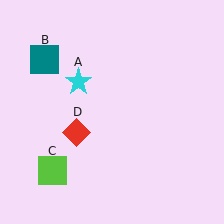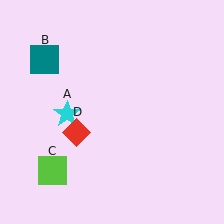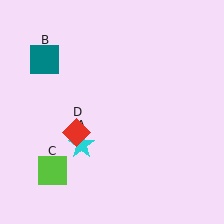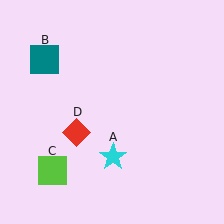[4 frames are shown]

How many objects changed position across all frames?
1 object changed position: cyan star (object A).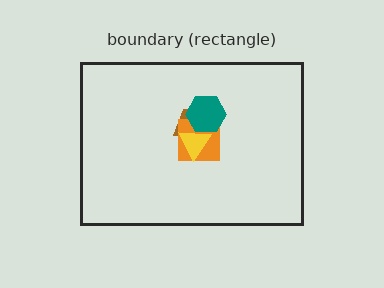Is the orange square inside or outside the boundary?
Inside.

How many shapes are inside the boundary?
4 inside, 0 outside.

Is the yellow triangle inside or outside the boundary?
Inside.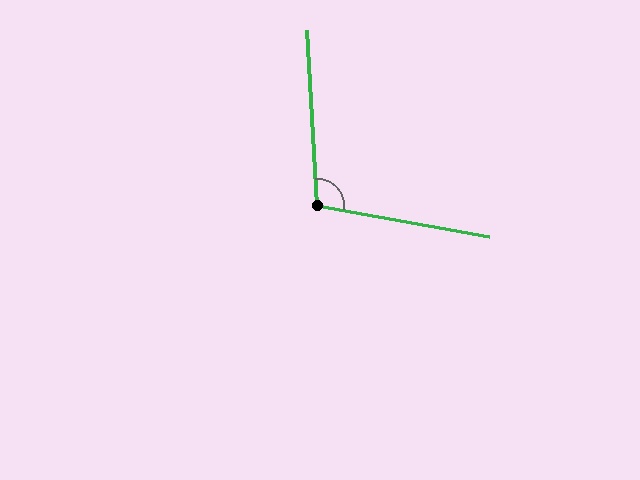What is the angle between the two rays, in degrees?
Approximately 103 degrees.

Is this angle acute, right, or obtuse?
It is obtuse.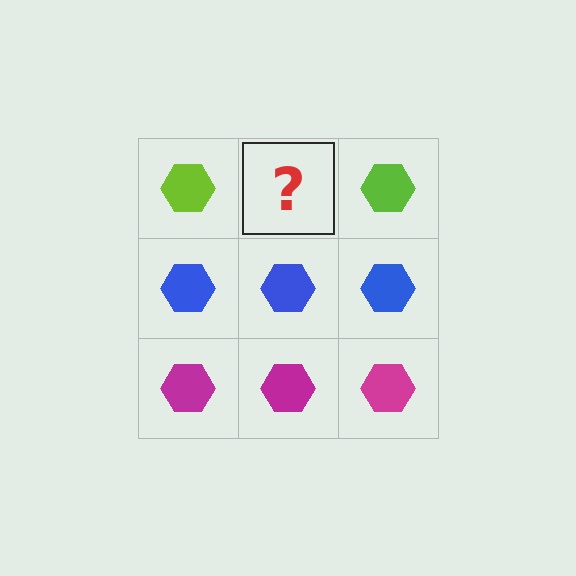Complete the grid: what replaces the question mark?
The question mark should be replaced with a lime hexagon.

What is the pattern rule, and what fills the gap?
The rule is that each row has a consistent color. The gap should be filled with a lime hexagon.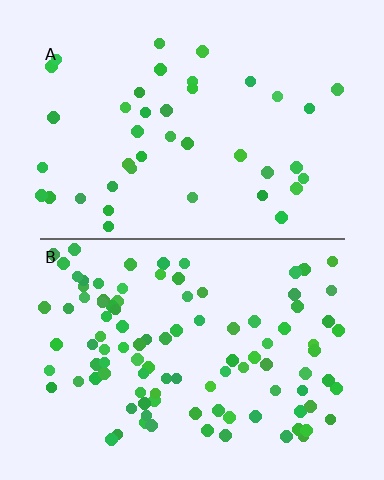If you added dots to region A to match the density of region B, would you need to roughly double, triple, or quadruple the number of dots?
Approximately triple.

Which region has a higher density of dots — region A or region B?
B (the bottom).